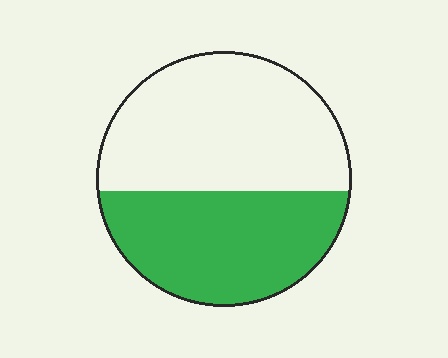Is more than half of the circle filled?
No.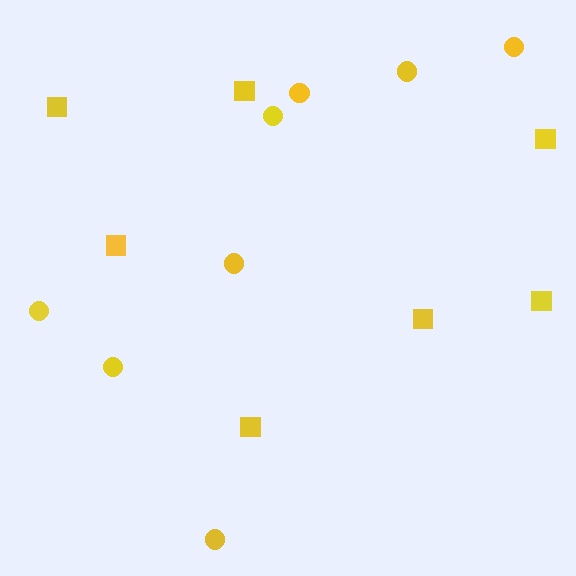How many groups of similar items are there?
There are 2 groups: one group of circles (8) and one group of squares (7).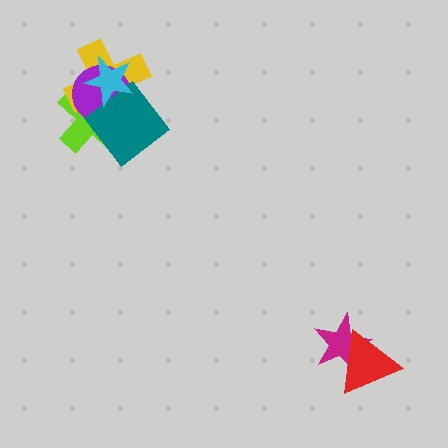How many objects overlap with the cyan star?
4 objects overlap with the cyan star.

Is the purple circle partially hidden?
Yes, it is partially covered by another shape.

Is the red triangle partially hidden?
No, no other shape covers it.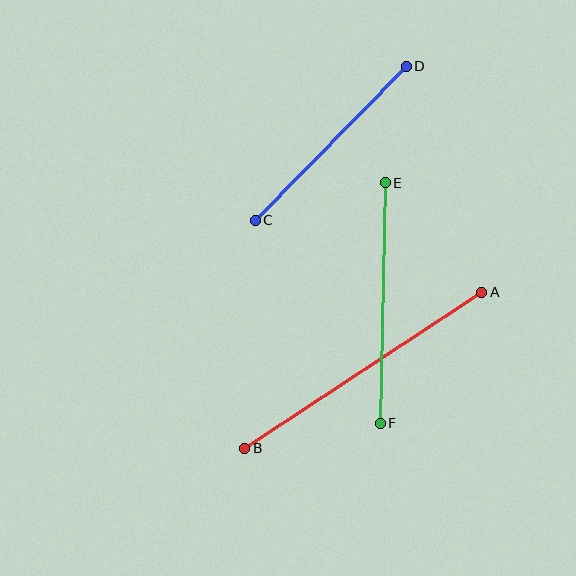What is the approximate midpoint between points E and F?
The midpoint is at approximately (383, 303) pixels.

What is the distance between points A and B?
The distance is approximately 284 pixels.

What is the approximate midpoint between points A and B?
The midpoint is at approximately (363, 370) pixels.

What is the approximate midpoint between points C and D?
The midpoint is at approximately (331, 143) pixels.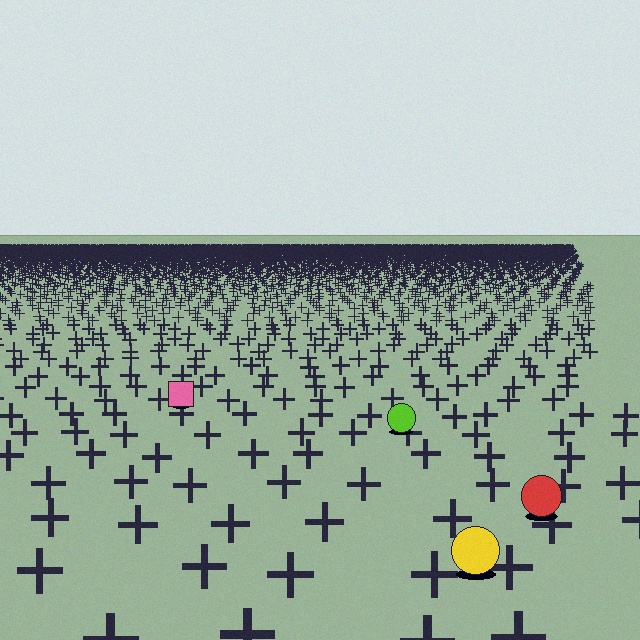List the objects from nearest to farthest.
From nearest to farthest: the yellow circle, the red circle, the lime circle, the pink square.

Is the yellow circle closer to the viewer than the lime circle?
Yes. The yellow circle is closer — you can tell from the texture gradient: the ground texture is coarser near it.